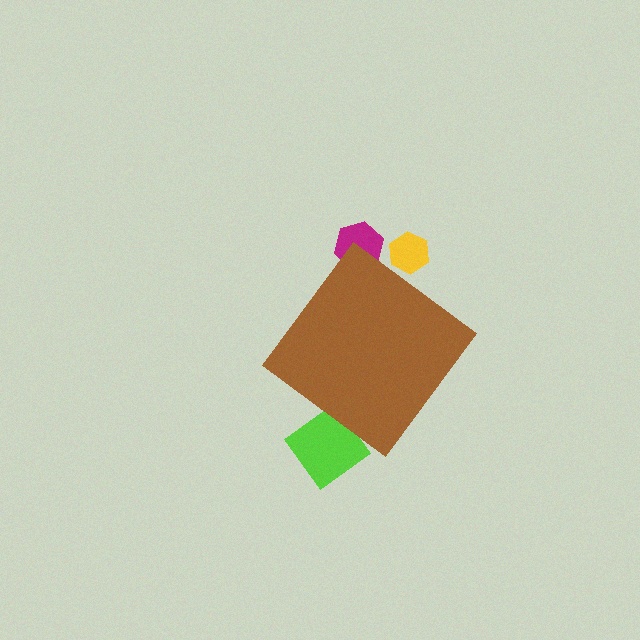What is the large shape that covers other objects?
A brown diamond.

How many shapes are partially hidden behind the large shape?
3 shapes are partially hidden.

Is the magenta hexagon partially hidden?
Yes, the magenta hexagon is partially hidden behind the brown diamond.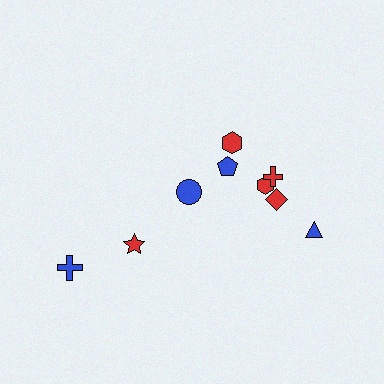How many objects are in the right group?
There are 6 objects.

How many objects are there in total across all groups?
There are 9 objects.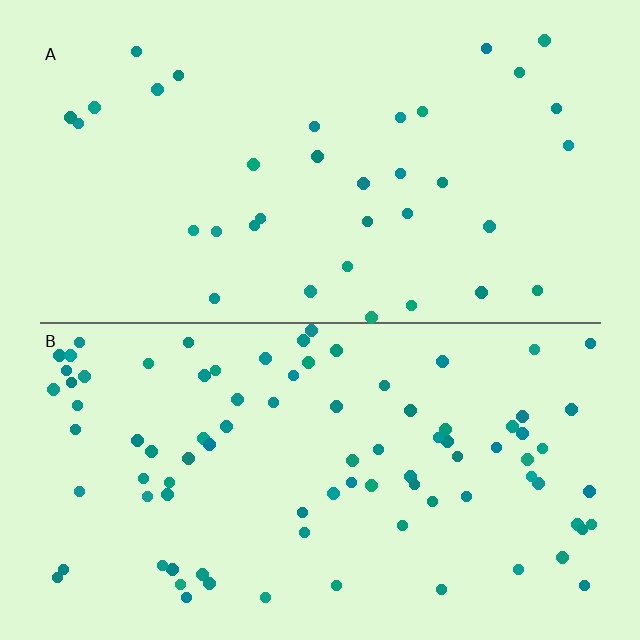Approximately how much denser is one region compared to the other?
Approximately 2.5× — region B over region A.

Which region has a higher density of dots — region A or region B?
B (the bottom).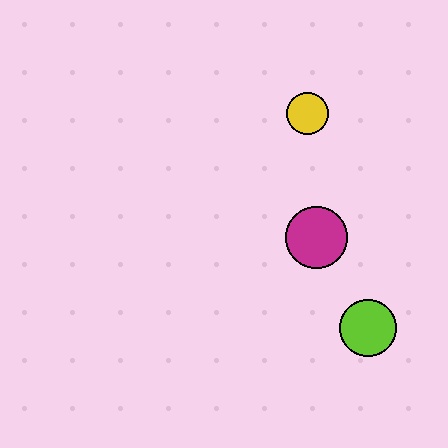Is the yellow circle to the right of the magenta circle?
No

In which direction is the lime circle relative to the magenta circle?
The lime circle is below the magenta circle.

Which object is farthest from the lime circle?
The yellow circle is farthest from the lime circle.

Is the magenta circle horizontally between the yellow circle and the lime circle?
Yes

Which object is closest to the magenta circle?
The lime circle is closest to the magenta circle.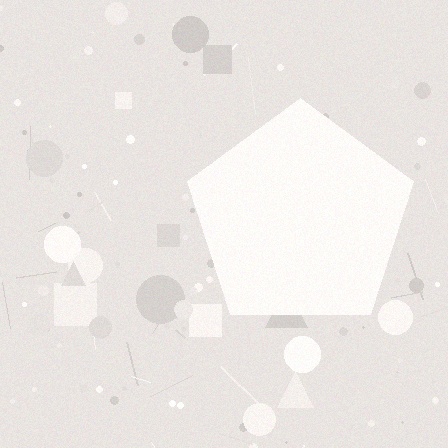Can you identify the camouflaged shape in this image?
The camouflaged shape is a pentagon.